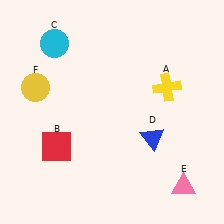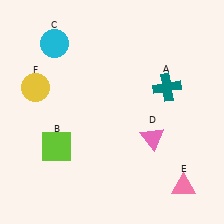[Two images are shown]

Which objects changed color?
A changed from yellow to teal. B changed from red to lime. D changed from blue to pink.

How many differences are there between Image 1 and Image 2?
There are 3 differences between the two images.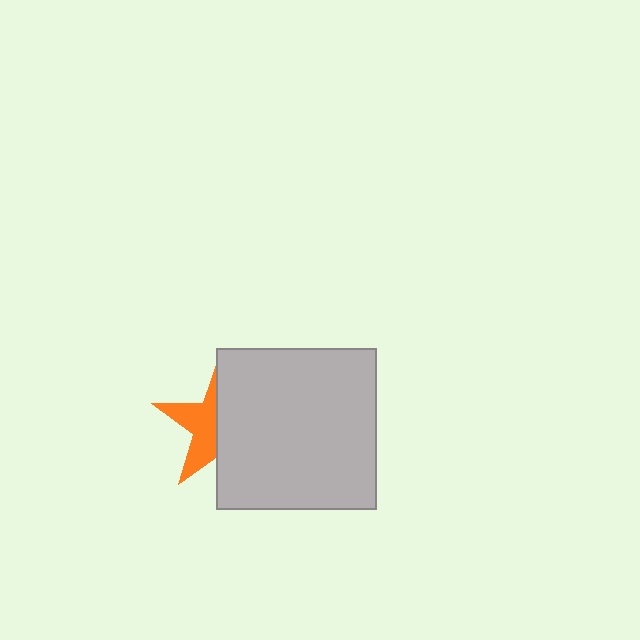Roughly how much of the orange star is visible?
A small part of it is visible (roughly 42%).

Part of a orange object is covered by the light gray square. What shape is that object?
It is a star.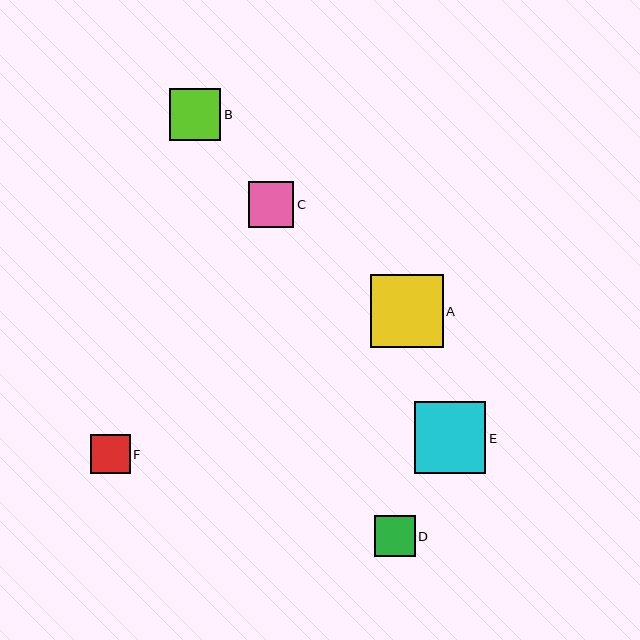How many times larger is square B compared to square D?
Square B is approximately 1.3 times the size of square D.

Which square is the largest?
Square A is the largest with a size of approximately 73 pixels.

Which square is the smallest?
Square F is the smallest with a size of approximately 40 pixels.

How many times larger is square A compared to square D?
Square A is approximately 1.8 times the size of square D.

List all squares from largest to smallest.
From largest to smallest: A, E, B, C, D, F.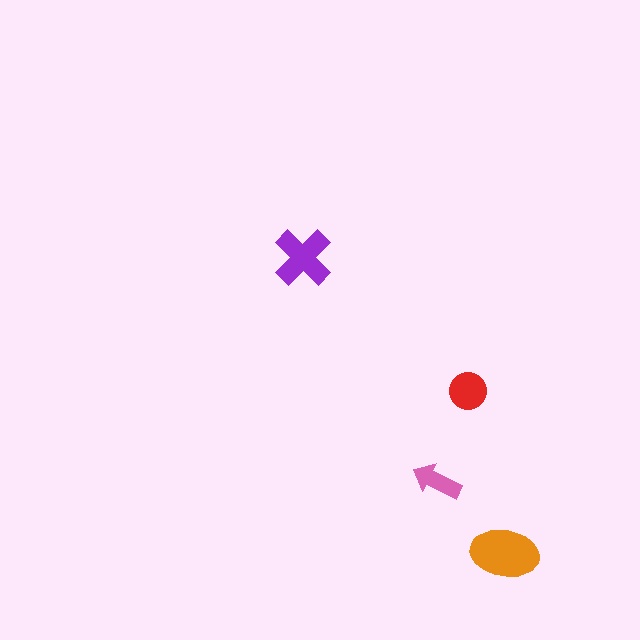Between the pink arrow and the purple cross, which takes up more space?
The purple cross.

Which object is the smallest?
The pink arrow.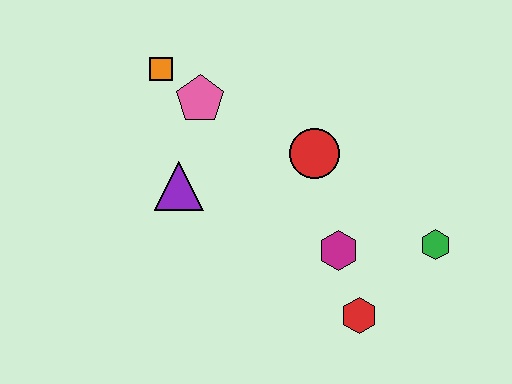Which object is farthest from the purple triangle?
The green hexagon is farthest from the purple triangle.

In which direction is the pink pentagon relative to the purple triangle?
The pink pentagon is above the purple triangle.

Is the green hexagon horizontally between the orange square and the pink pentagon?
No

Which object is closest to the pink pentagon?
The orange square is closest to the pink pentagon.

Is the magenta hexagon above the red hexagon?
Yes